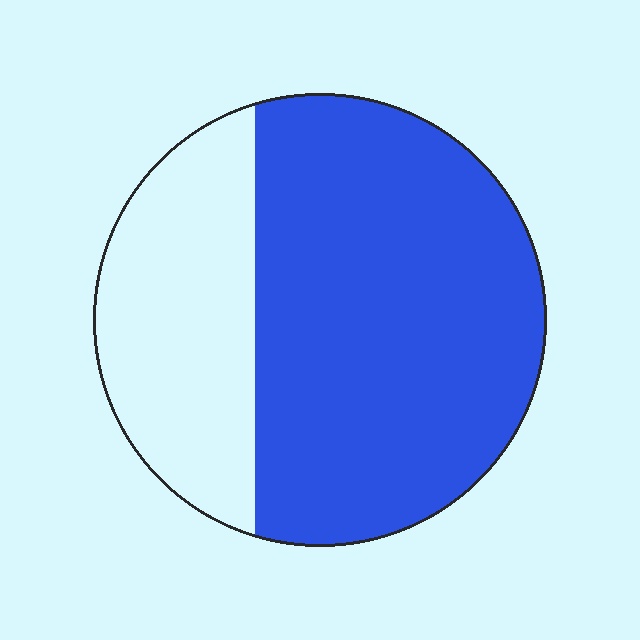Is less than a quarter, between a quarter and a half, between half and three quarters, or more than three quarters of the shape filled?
Between half and three quarters.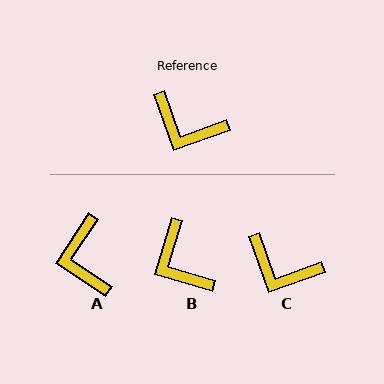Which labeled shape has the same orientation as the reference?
C.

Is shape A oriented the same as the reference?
No, it is off by about 53 degrees.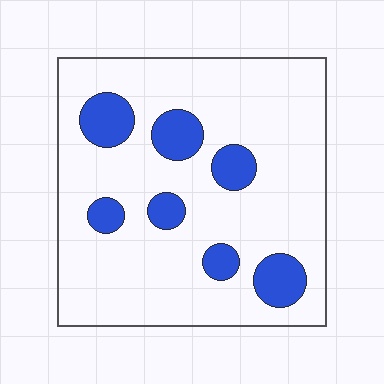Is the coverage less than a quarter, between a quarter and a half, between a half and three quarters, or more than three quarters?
Less than a quarter.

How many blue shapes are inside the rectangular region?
7.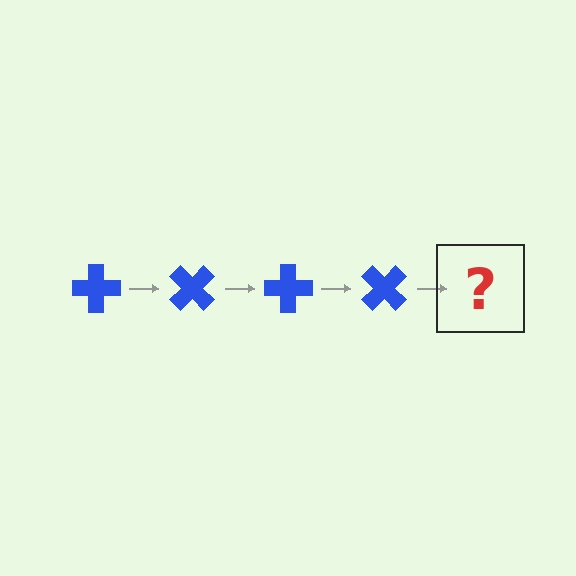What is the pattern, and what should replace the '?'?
The pattern is that the cross rotates 45 degrees each step. The '?' should be a blue cross rotated 180 degrees.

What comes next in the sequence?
The next element should be a blue cross rotated 180 degrees.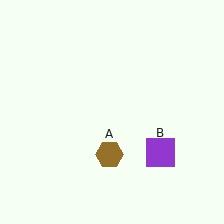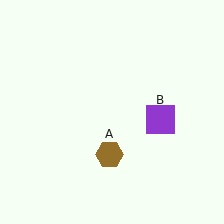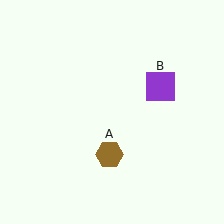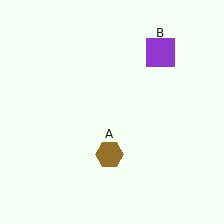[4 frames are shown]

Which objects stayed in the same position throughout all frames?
Brown hexagon (object A) remained stationary.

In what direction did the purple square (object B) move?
The purple square (object B) moved up.